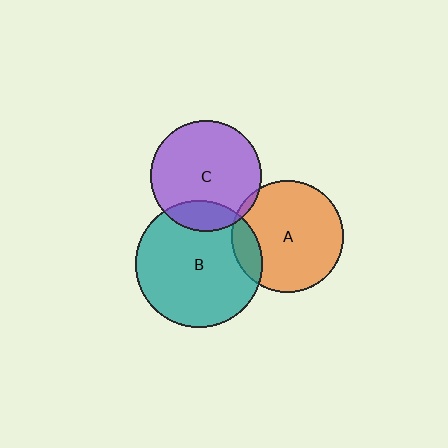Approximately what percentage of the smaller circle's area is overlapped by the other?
Approximately 15%.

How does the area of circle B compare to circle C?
Approximately 1.3 times.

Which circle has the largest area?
Circle B (teal).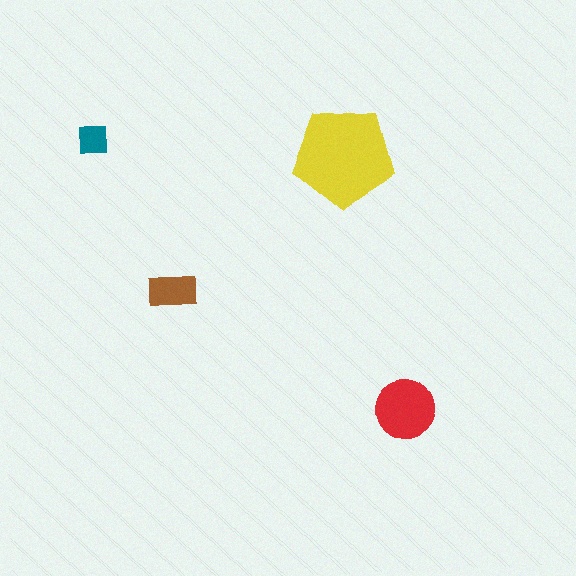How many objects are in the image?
There are 4 objects in the image.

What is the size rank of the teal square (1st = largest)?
4th.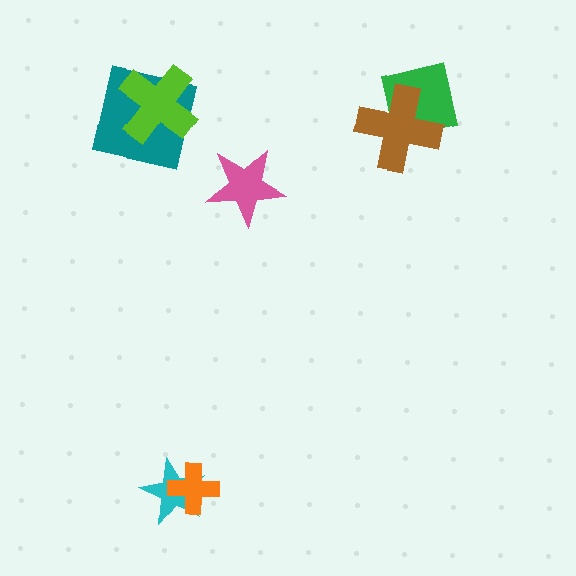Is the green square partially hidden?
Yes, it is partially covered by another shape.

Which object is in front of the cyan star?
The orange cross is in front of the cyan star.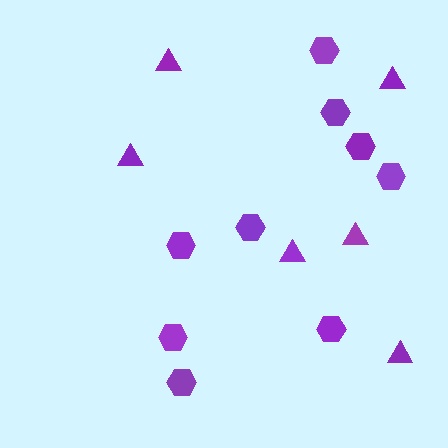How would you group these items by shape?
There are 2 groups: one group of hexagons (9) and one group of triangles (6).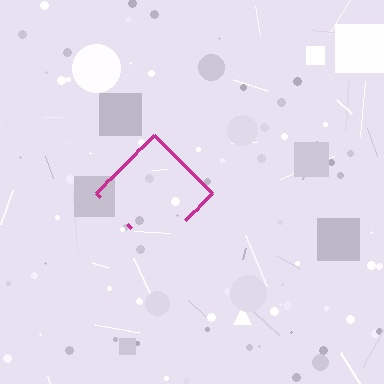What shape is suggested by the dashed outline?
The dashed outline suggests a diamond.